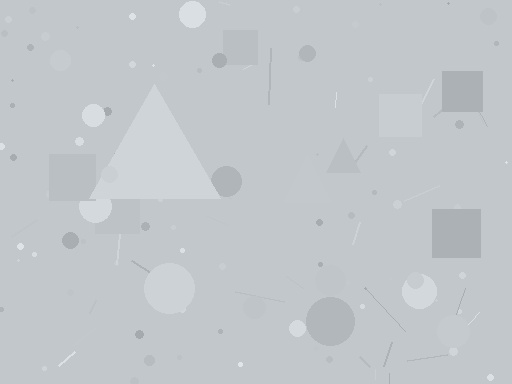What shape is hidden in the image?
A triangle is hidden in the image.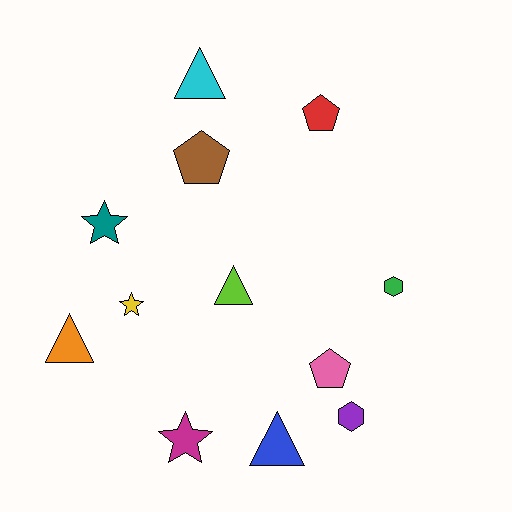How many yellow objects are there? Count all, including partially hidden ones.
There is 1 yellow object.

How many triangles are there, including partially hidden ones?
There are 4 triangles.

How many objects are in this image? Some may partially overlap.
There are 12 objects.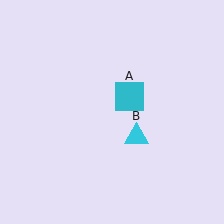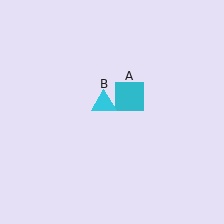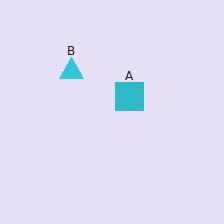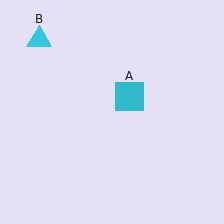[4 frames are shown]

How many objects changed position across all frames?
1 object changed position: cyan triangle (object B).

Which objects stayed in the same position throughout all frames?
Cyan square (object A) remained stationary.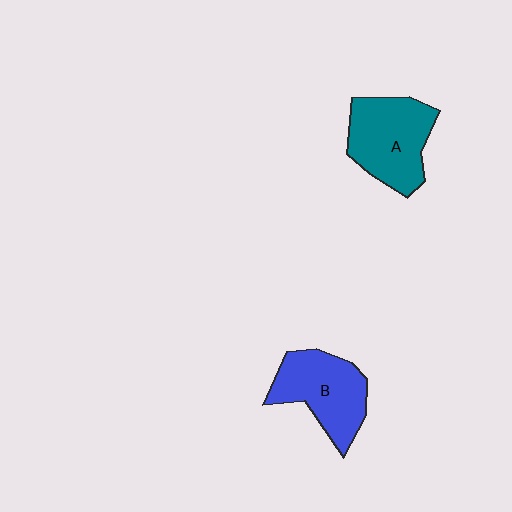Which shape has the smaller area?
Shape B (blue).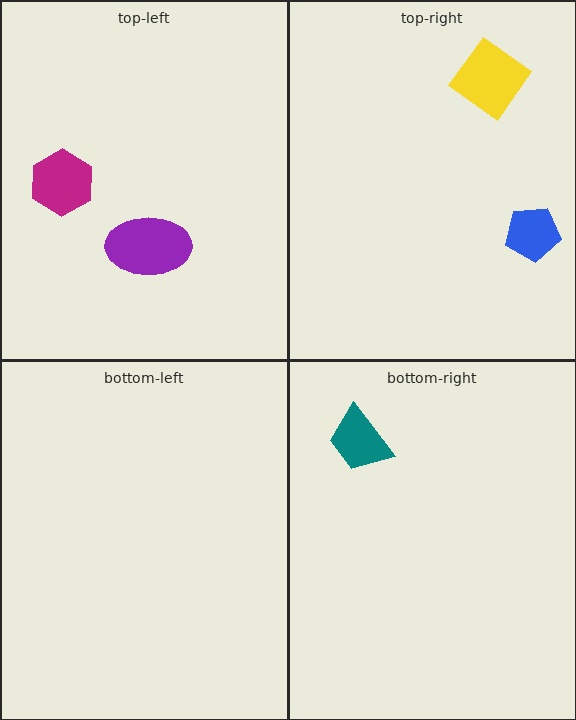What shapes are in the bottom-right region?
The teal trapezoid.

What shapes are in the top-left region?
The magenta hexagon, the purple ellipse.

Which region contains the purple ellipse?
The top-left region.